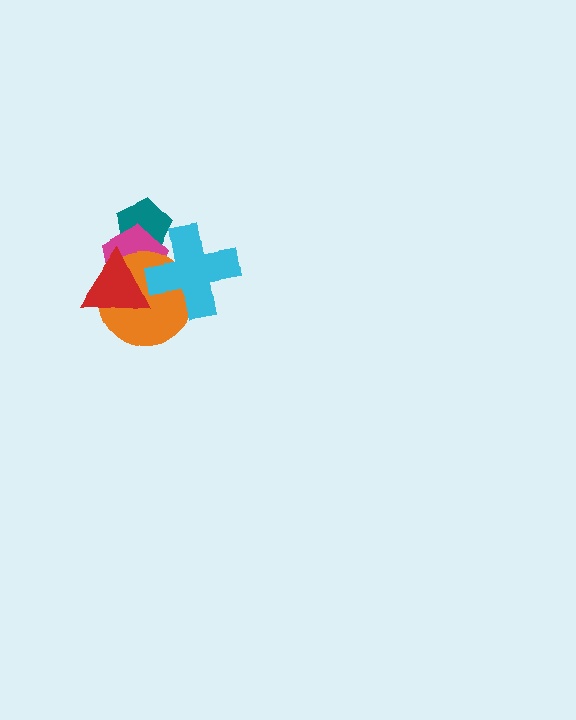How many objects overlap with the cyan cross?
3 objects overlap with the cyan cross.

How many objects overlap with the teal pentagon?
2 objects overlap with the teal pentagon.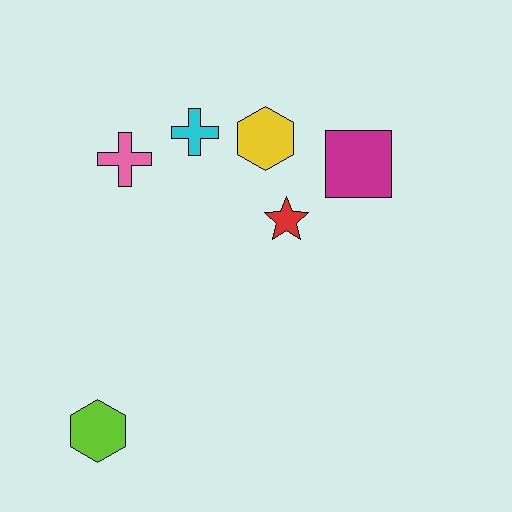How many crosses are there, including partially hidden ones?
There are 2 crosses.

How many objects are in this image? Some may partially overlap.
There are 6 objects.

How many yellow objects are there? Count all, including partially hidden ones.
There is 1 yellow object.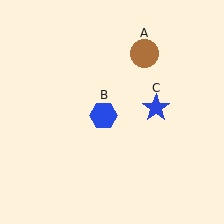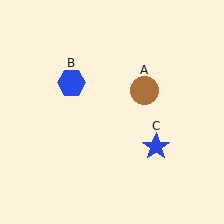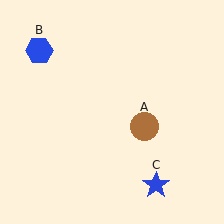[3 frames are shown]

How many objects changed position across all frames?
3 objects changed position: brown circle (object A), blue hexagon (object B), blue star (object C).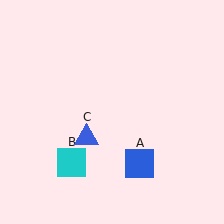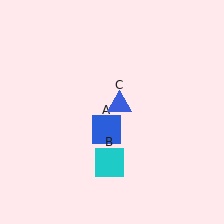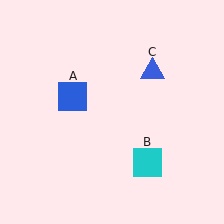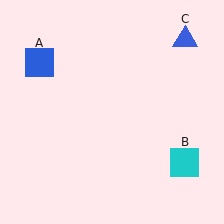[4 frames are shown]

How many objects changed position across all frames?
3 objects changed position: blue square (object A), cyan square (object B), blue triangle (object C).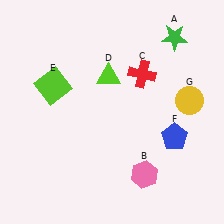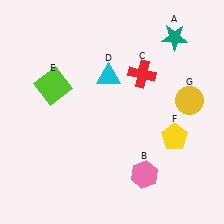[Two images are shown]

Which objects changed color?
A changed from green to teal. D changed from lime to cyan. F changed from blue to yellow.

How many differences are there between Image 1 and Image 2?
There are 3 differences between the two images.